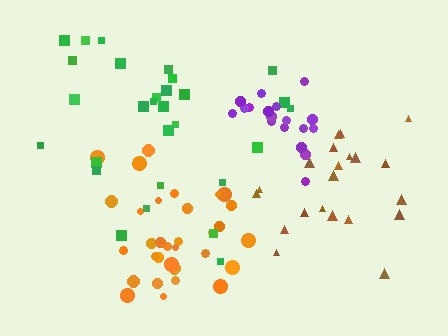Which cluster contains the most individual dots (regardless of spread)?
Orange (32).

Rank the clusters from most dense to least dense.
purple, orange, brown, green.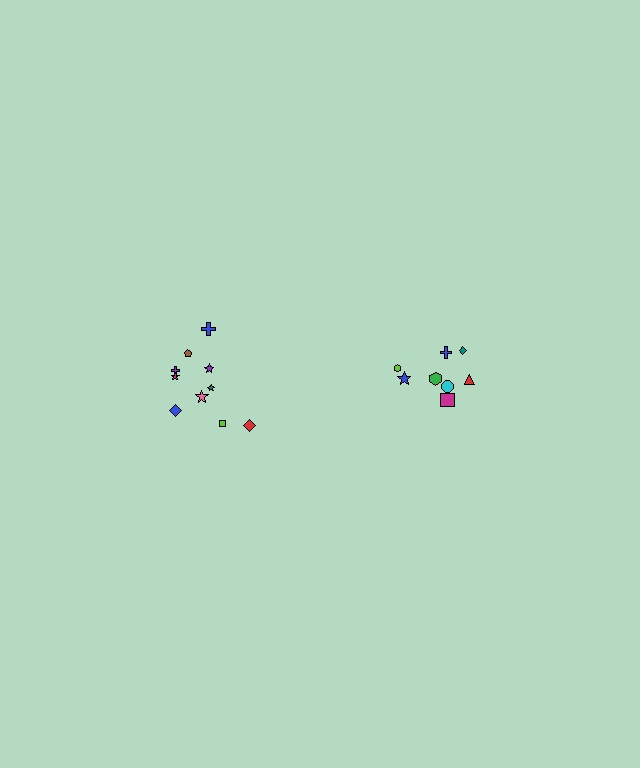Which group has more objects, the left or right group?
The left group.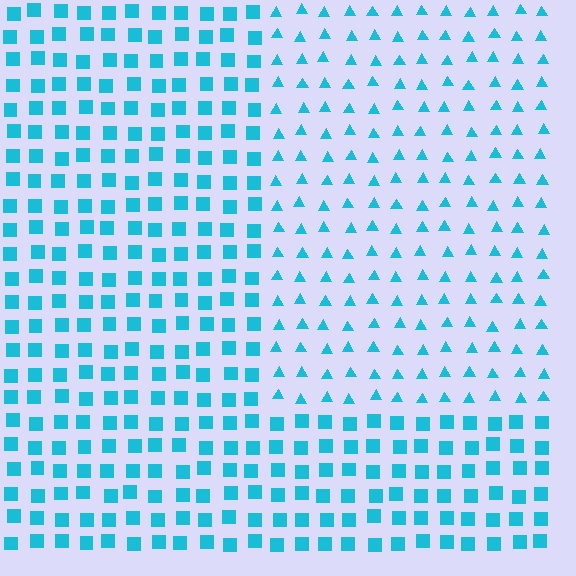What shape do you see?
I see a rectangle.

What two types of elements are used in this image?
The image uses triangles inside the rectangle region and squares outside it.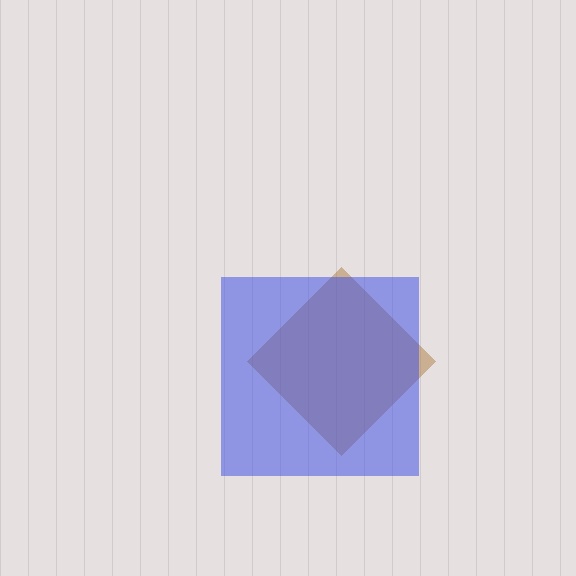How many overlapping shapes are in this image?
There are 2 overlapping shapes in the image.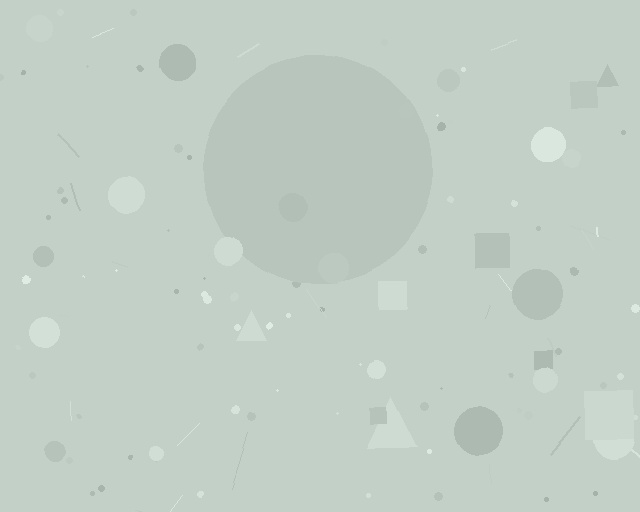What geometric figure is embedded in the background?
A circle is embedded in the background.